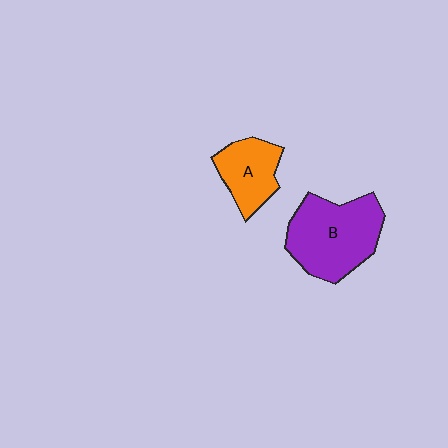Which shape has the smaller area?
Shape A (orange).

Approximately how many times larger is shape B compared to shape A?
Approximately 1.7 times.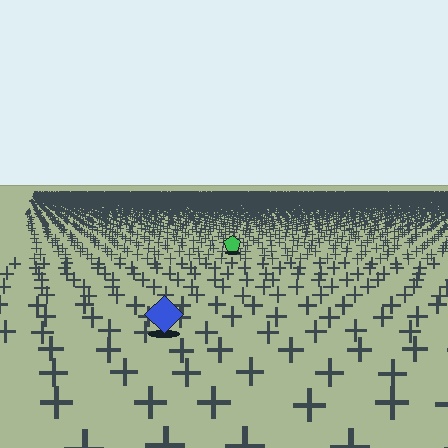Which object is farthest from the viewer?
The green pentagon is farthest from the viewer. It appears smaller and the ground texture around it is denser.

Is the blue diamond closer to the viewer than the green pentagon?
Yes. The blue diamond is closer — you can tell from the texture gradient: the ground texture is coarser near it.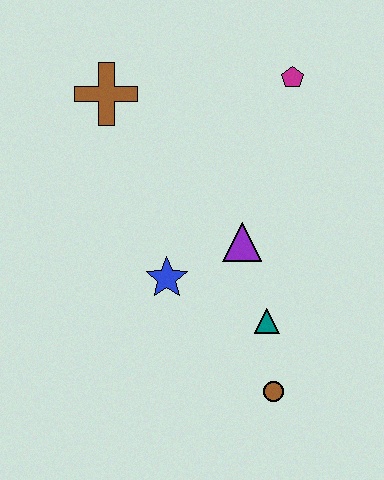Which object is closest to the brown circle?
The teal triangle is closest to the brown circle.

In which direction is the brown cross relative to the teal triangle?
The brown cross is above the teal triangle.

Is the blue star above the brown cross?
No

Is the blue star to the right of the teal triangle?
No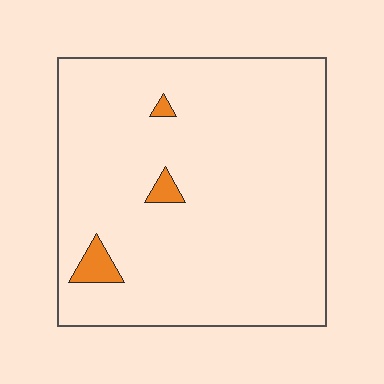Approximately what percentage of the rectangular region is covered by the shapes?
Approximately 5%.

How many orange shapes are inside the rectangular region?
3.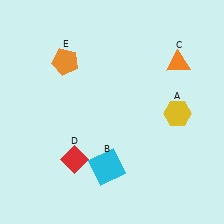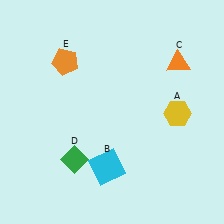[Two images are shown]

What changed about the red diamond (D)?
In Image 1, D is red. In Image 2, it changed to green.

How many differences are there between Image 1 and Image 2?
There is 1 difference between the two images.